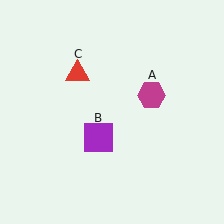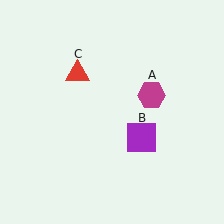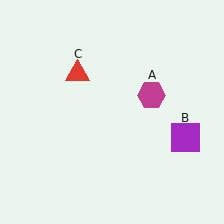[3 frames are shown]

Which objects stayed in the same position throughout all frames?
Magenta hexagon (object A) and red triangle (object C) remained stationary.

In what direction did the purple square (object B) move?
The purple square (object B) moved right.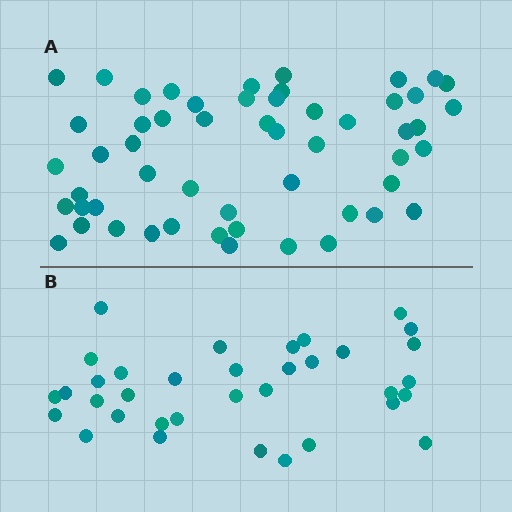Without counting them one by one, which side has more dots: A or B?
Region A (the top region) has more dots.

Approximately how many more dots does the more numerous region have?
Region A has approximately 20 more dots than region B.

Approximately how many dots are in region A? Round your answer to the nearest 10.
About 50 dots. (The exact count is 54, which rounds to 50.)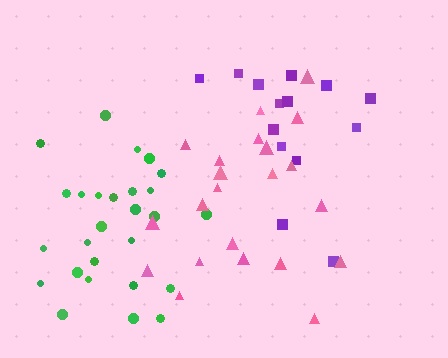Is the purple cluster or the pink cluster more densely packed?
Pink.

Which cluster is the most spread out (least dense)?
Purple.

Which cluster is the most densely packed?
Green.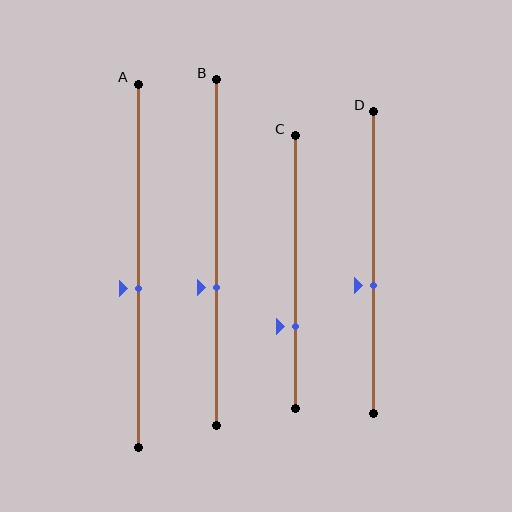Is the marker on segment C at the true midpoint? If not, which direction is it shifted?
No, the marker on segment C is shifted downward by about 20% of the segment length.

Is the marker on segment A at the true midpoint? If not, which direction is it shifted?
No, the marker on segment A is shifted downward by about 6% of the segment length.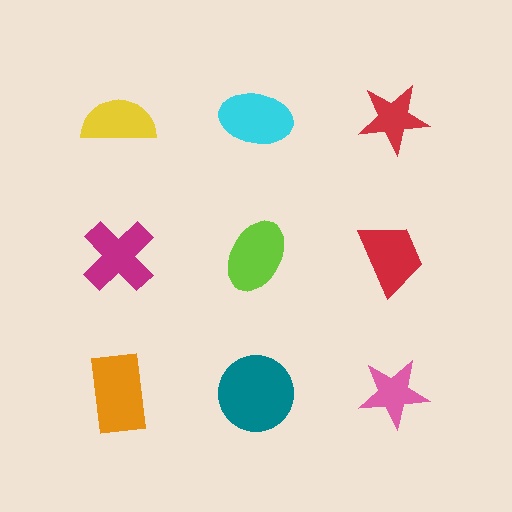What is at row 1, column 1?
A yellow semicircle.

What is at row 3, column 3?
A pink star.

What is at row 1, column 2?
A cyan ellipse.